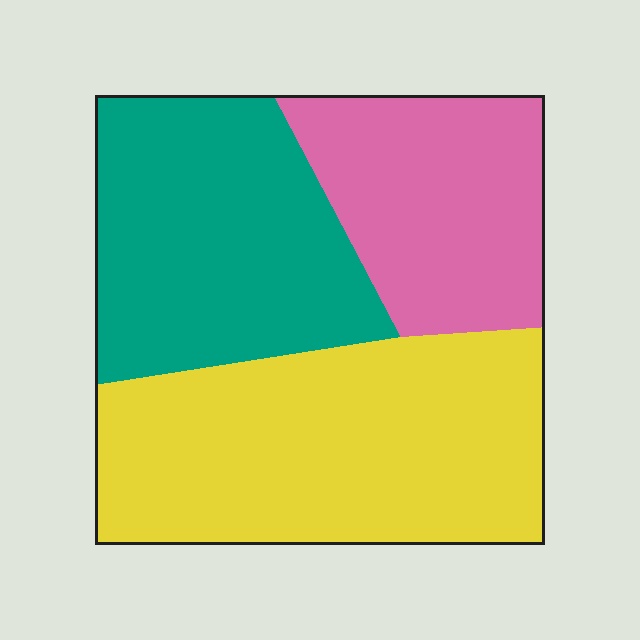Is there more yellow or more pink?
Yellow.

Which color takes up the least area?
Pink, at roughly 25%.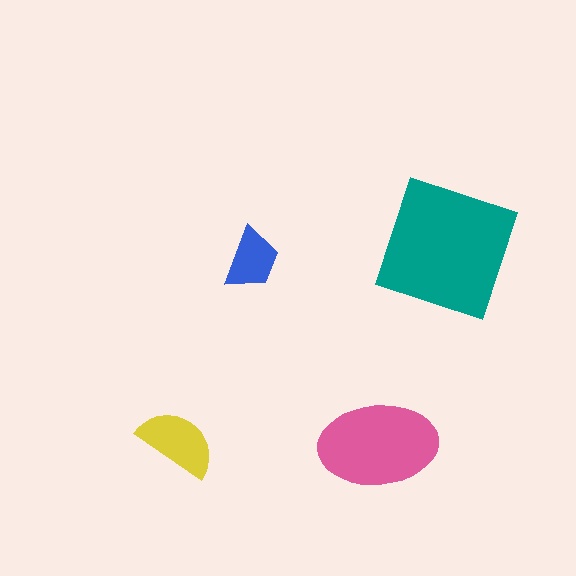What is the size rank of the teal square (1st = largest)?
1st.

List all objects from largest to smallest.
The teal square, the pink ellipse, the yellow semicircle, the blue trapezoid.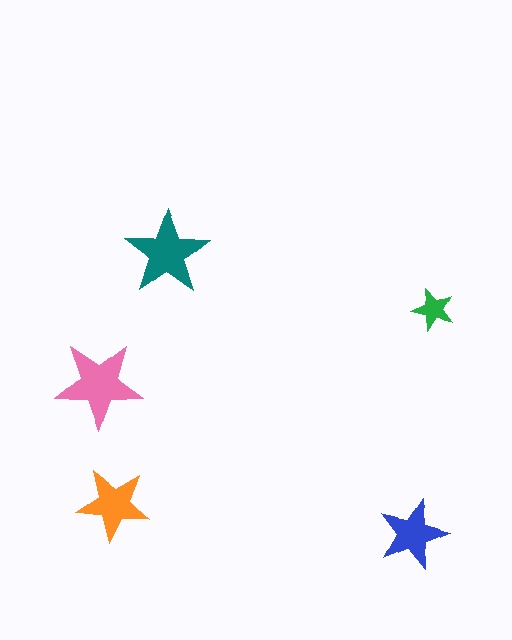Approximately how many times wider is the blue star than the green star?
About 1.5 times wider.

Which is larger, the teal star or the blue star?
The teal one.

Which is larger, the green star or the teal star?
The teal one.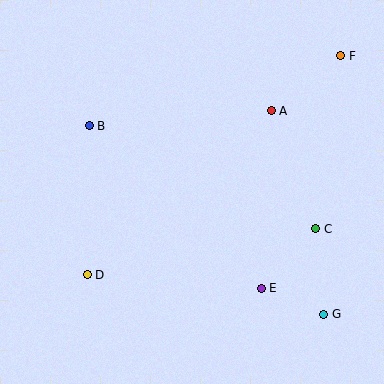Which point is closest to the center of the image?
Point A at (271, 111) is closest to the center.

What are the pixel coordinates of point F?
Point F is at (341, 56).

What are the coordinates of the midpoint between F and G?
The midpoint between F and G is at (332, 185).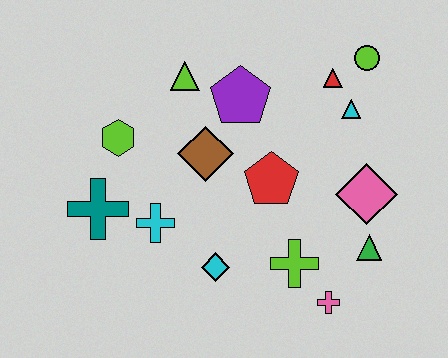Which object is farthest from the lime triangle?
The pink cross is farthest from the lime triangle.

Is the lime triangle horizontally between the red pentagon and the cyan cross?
Yes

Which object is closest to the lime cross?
The pink cross is closest to the lime cross.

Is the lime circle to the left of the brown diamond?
No